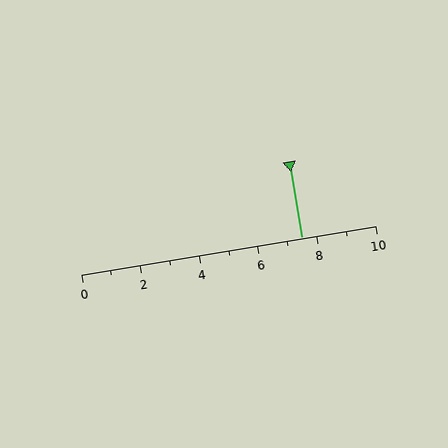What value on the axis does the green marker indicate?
The marker indicates approximately 7.5.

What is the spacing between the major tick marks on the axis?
The major ticks are spaced 2 apart.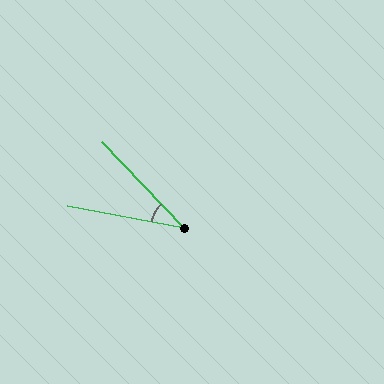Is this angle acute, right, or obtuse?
It is acute.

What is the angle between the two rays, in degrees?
Approximately 36 degrees.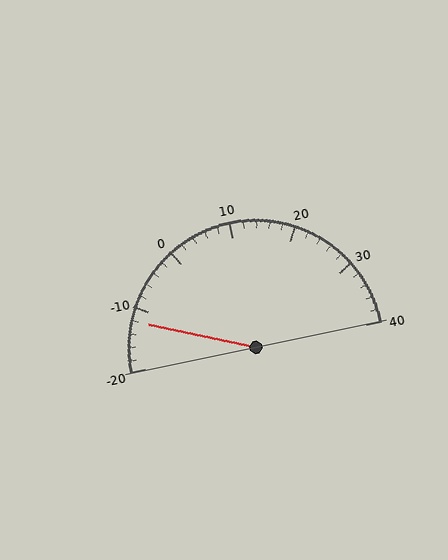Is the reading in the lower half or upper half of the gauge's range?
The reading is in the lower half of the range (-20 to 40).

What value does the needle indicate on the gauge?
The needle indicates approximately -12.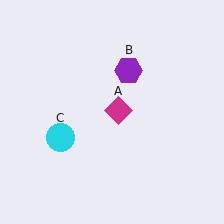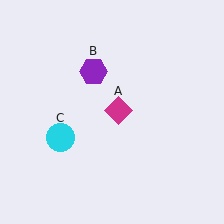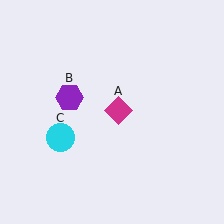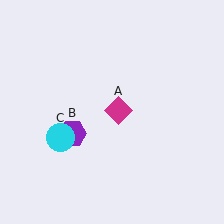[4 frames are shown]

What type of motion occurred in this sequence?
The purple hexagon (object B) rotated counterclockwise around the center of the scene.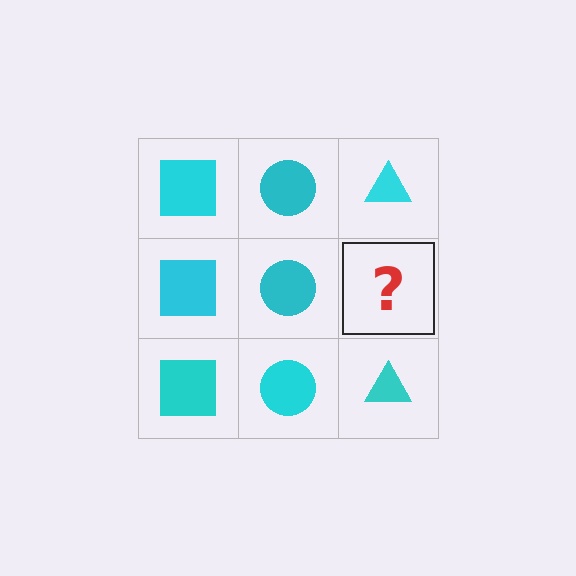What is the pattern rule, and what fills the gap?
The rule is that each column has a consistent shape. The gap should be filled with a cyan triangle.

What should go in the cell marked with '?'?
The missing cell should contain a cyan triangle.